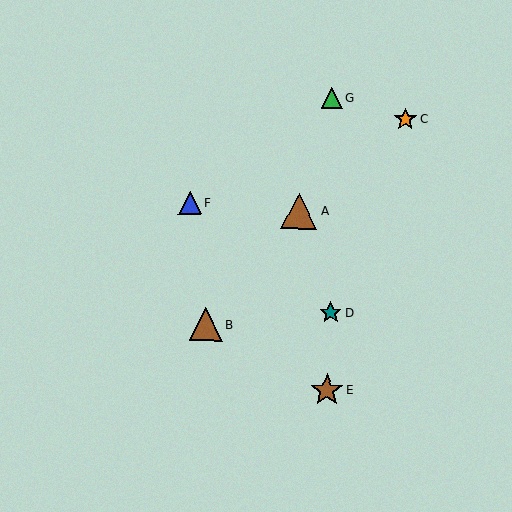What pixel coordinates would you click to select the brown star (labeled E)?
Click at (327, 390) to select the brown star E.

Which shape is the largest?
The brown triangle (labeled A) is the largest.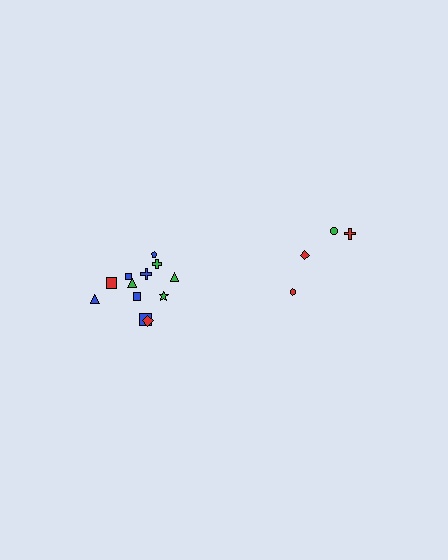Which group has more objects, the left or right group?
The left group.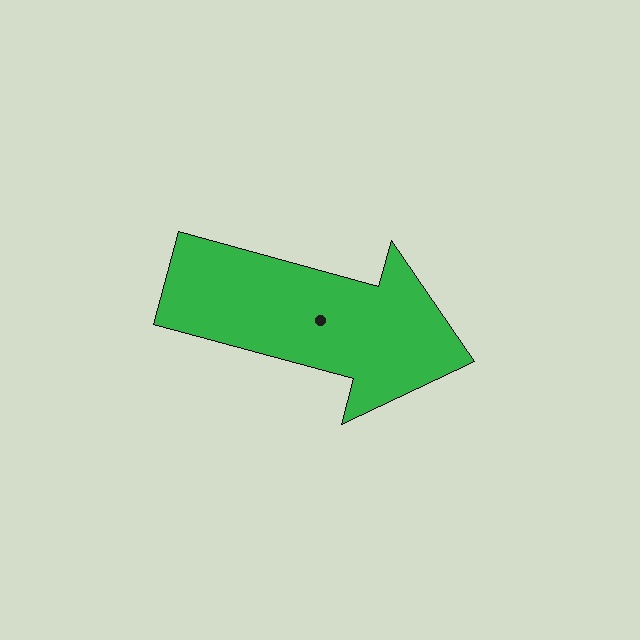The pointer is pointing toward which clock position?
Roughly 4 o'clock.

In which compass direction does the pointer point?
East.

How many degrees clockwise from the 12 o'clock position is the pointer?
Approximately 105 degrees.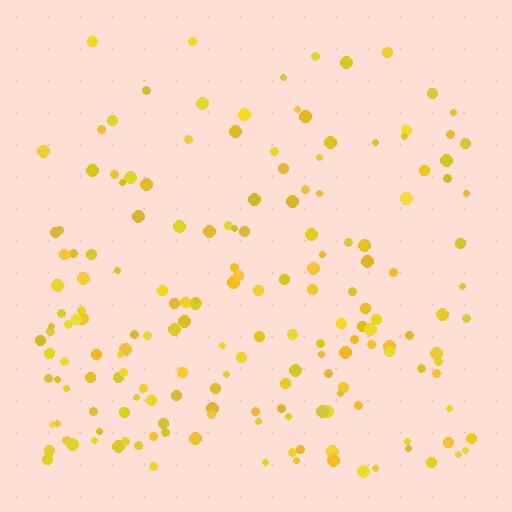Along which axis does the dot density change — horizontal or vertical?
Vertical.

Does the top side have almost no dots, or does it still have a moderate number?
Still a moderate number, just noticeably fewer than the bottom.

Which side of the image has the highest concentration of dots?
The bottom.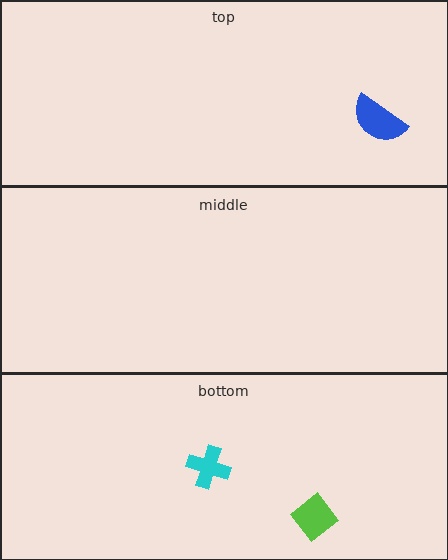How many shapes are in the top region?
1.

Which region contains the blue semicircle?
The top region.